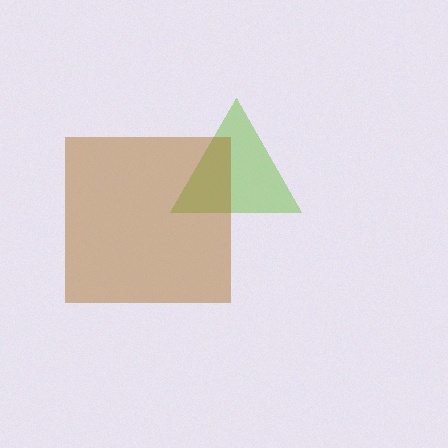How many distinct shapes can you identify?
There are 2 distinct shapes: a lime triangle, a brown square.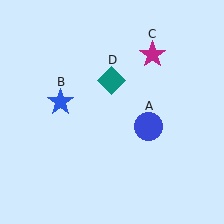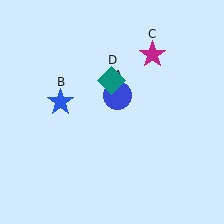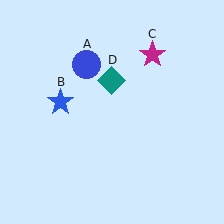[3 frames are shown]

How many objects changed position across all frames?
1 object changed position: blue circle (object A).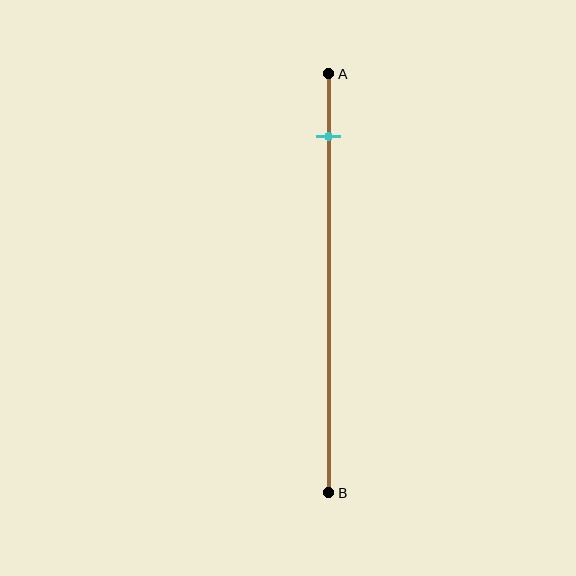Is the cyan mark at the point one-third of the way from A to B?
No, the mark is at about 15% from A, not at the 33% one-third point.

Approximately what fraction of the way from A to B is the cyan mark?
The cyan mark is approximately 15% of the way from A to B.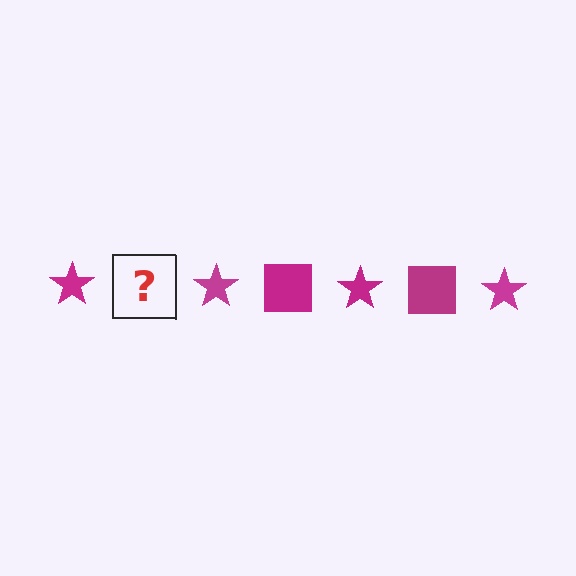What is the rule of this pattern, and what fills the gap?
The rule is that the pattern cycles through star, square shapes in magenta. The gap should be filled with a magenta square.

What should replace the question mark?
The question mark should be replaced with a magenta square.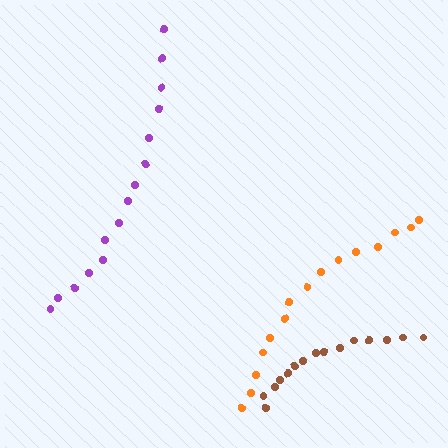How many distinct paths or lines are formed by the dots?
There are 3 distinct paths.